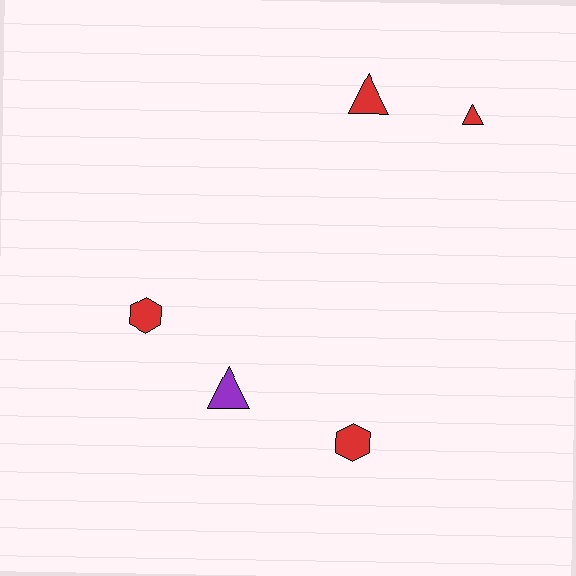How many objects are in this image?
There are 5 objects.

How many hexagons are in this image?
There are 2 hexagons.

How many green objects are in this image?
There are no green objects.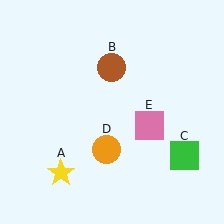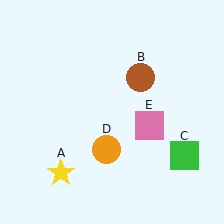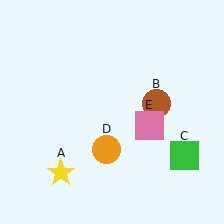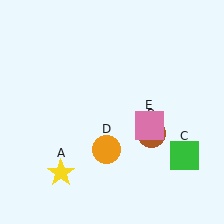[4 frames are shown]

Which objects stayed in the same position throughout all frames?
Yellow star (object A) and green square (object C) and orange circle (object D) and pink square (object E) remained stationary.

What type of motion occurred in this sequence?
The brown circle (object B) rotated clockwise around the center of the scene.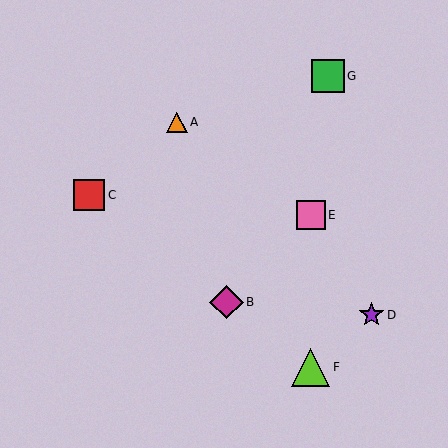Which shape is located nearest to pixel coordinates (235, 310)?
The magenta diamond (labeled B) at (227, 302) is nearest to that location.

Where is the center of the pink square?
The center of the pink square is at (311, 215).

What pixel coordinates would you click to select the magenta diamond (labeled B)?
Click at (227, 302) to select the magenta diamond B.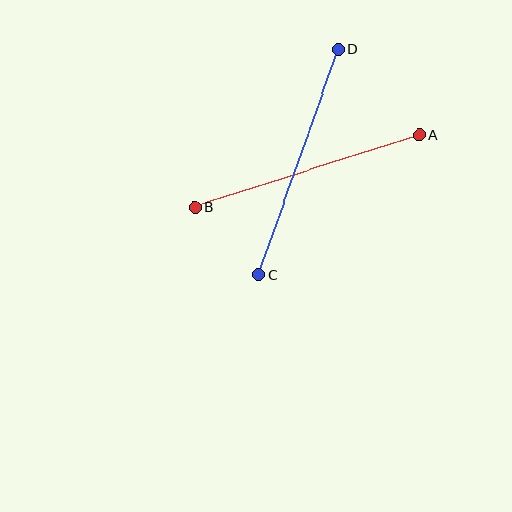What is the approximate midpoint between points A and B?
The midpoint is at approximately (307, 171) pixels.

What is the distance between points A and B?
The distance is approximately 236 pixels.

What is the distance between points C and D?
The distance is approximately 239 pixels.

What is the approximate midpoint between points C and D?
The midpoint is at approximately (299, 162) pixels.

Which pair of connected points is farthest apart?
Points C and D are farthest apart.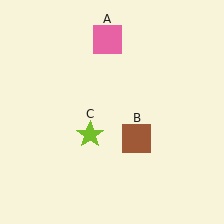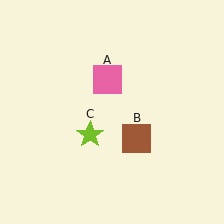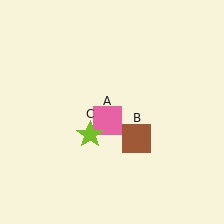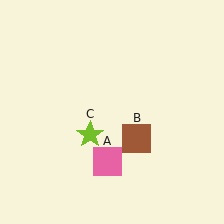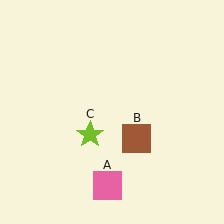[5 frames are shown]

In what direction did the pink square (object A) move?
The pink square (object A) moved down.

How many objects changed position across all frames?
1 object changed position: pink square (object A).